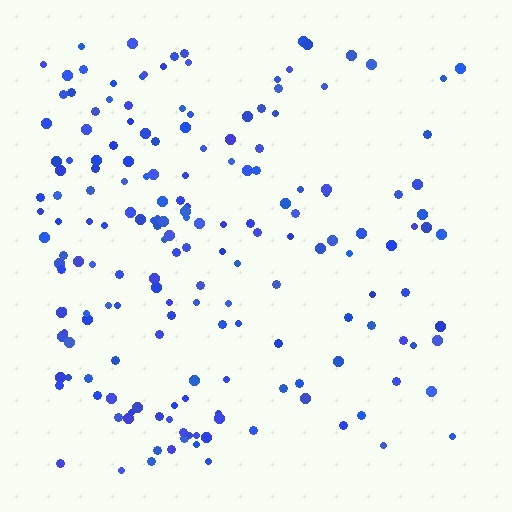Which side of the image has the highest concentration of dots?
The left.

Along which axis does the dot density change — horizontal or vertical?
Horizontal.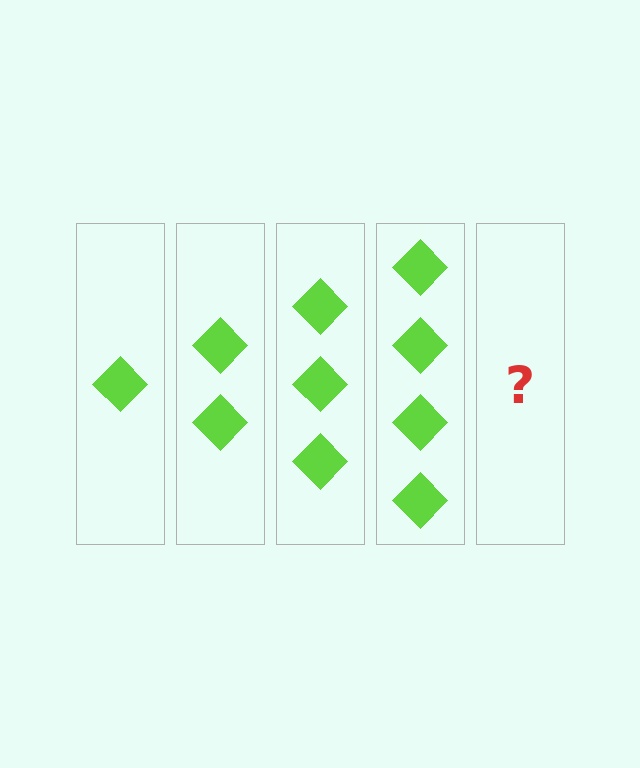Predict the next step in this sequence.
The next step is 5 diamonds.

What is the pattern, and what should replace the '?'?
The pattern is that each step adds one more diamond. The '?' should be 5 diamonds.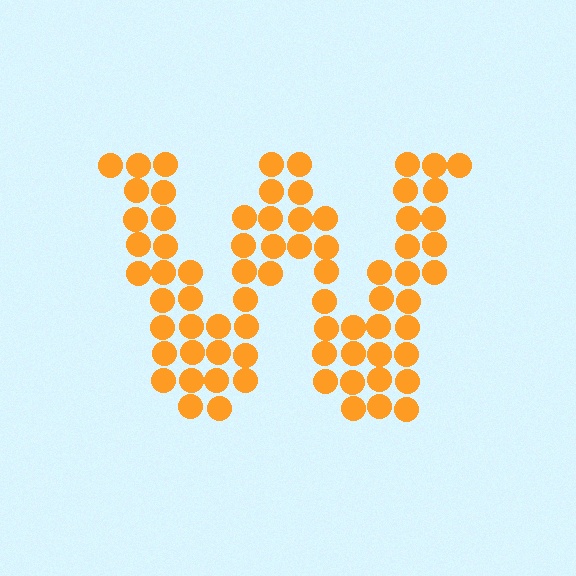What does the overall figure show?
The overall figure shows the letter W.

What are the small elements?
The small elements are circles.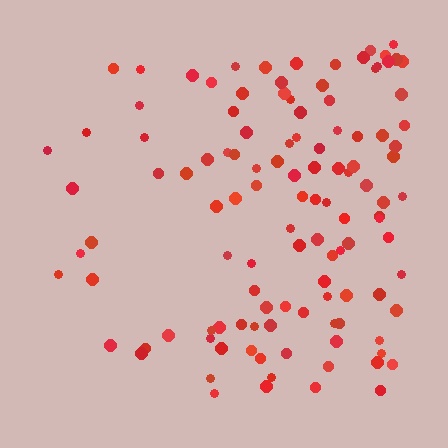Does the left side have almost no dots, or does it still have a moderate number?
Still a moderate number, just noticeably fewer than the right.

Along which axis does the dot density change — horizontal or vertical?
Horizontal.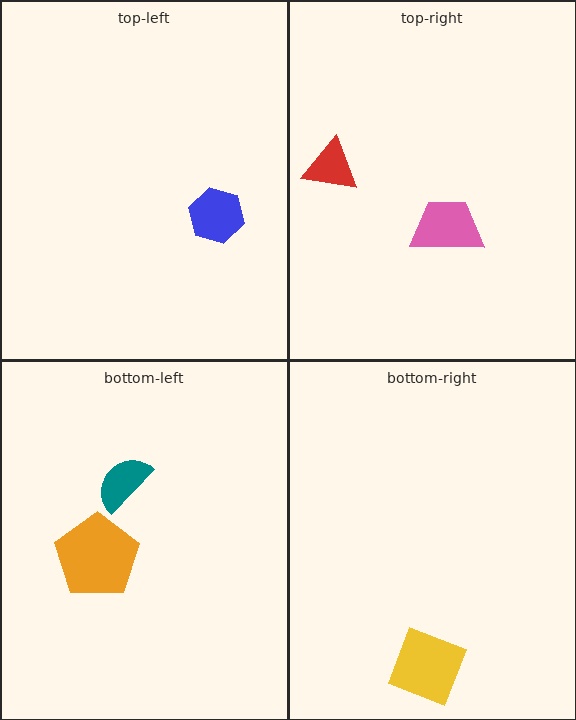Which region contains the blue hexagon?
The top-left region.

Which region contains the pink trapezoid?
The top-right region.